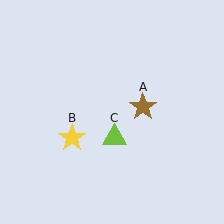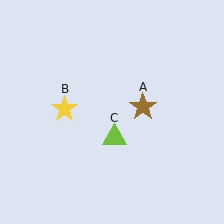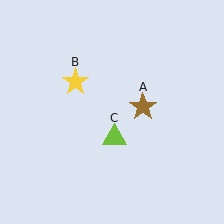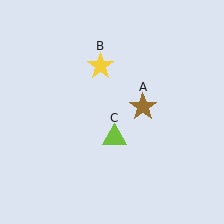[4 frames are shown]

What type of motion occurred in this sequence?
The yellow star (object B) rotated clockwise around the center of the scene.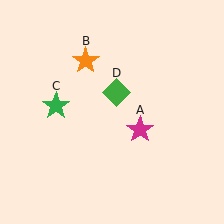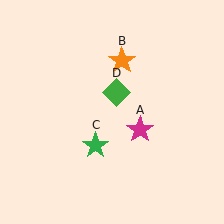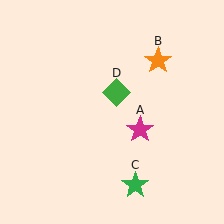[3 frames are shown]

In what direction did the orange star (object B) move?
The orange star (object B) moved right.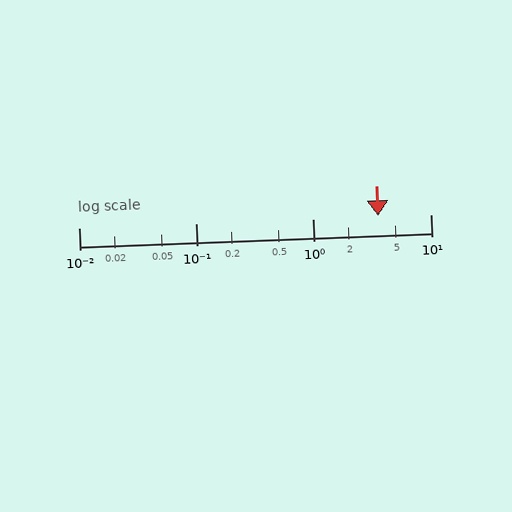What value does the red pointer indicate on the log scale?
The pointer indicates approximately 3.6.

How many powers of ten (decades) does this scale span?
The scale spans 3 decades, from 0.01 to 10.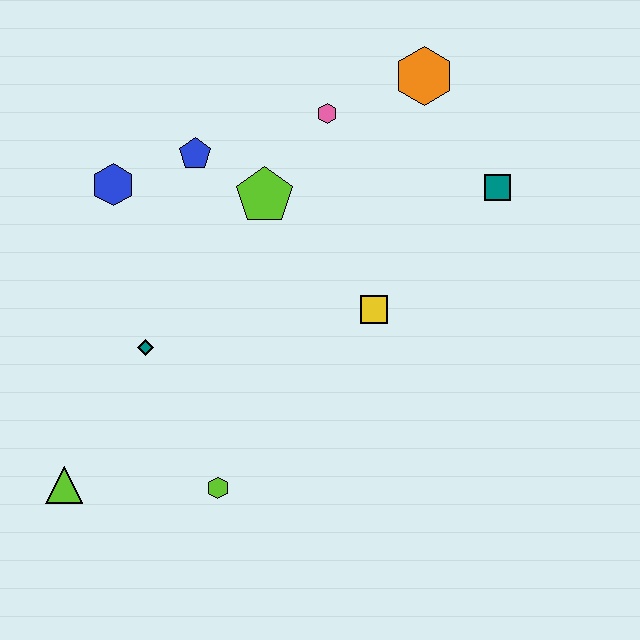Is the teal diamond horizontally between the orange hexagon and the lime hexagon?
No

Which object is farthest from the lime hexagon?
The orange hexagon is farthest from the lime hexagon.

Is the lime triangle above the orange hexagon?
No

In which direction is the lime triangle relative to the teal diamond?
The lime triangle is below the teal diamond.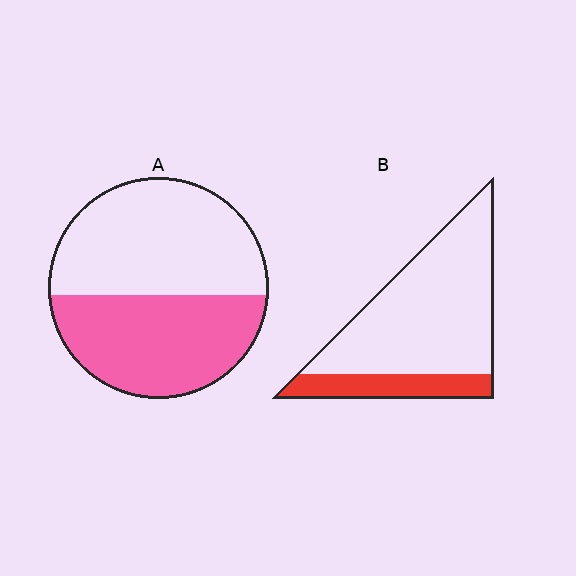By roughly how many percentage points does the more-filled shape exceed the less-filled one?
By roughly 25 percentage points (A over B).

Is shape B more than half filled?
No.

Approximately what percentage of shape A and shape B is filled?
A is approximately 45% and B is approximately 20%.